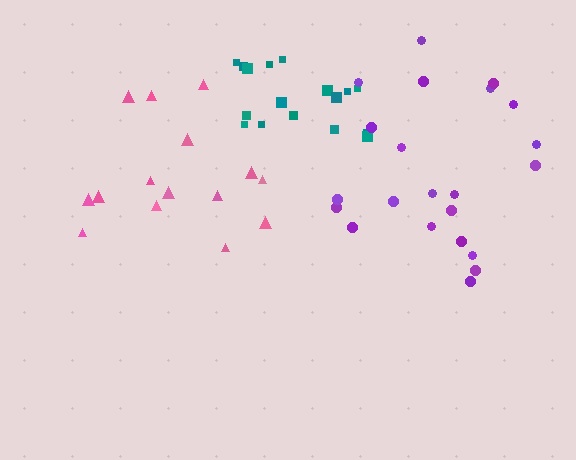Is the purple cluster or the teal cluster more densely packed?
Teal.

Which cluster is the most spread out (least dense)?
Pink.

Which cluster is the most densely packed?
Teal.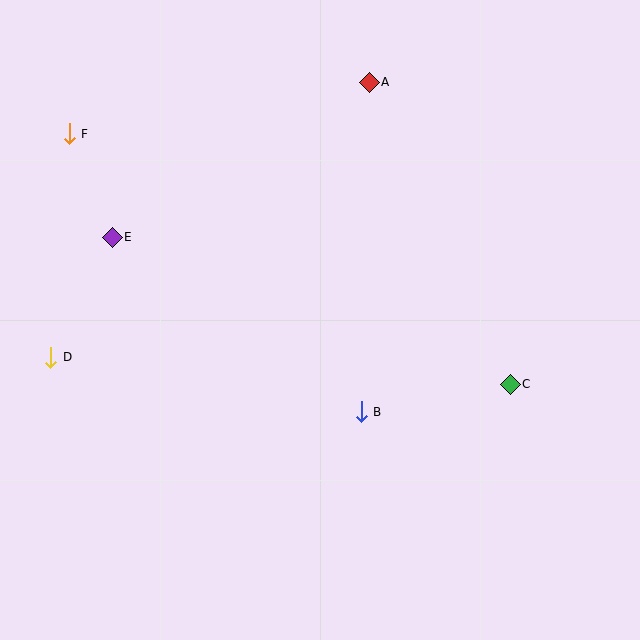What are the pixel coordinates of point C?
Point C is at (510, 384).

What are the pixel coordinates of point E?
Point E is at (112, 237).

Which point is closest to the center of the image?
Point B at (361, 412) is closest to the center.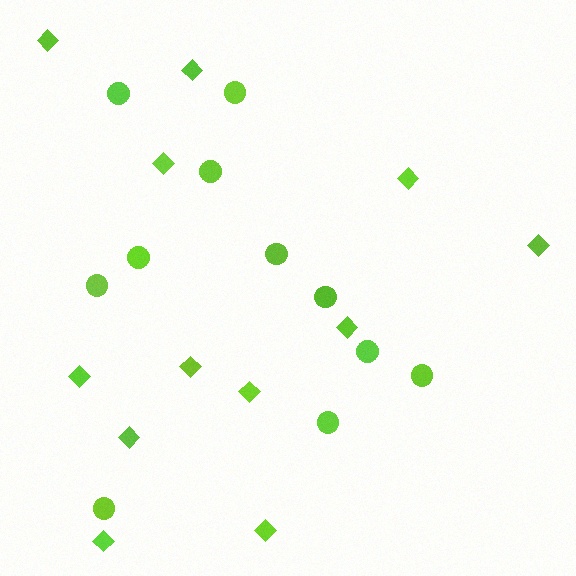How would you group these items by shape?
There are 2 groups: one group of circles (11) and one group of diamonds (12).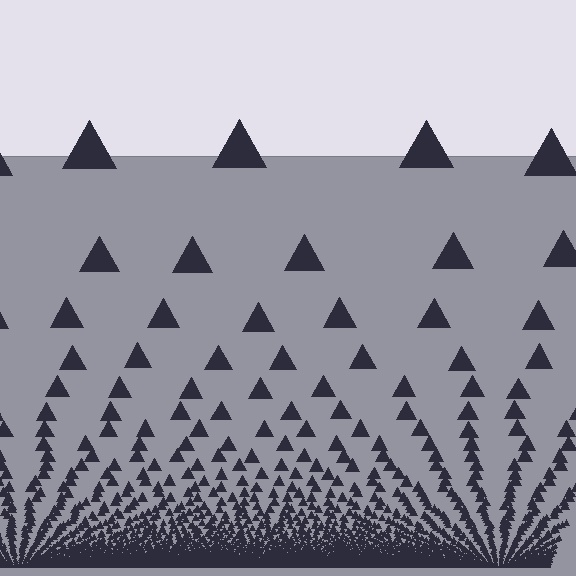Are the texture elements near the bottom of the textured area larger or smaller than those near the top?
Smaller. The gradient is inverted — elements near the bottom are smaller and denser.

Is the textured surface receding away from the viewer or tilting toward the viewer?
The surface appears to tilt toward the viewer. Texture elements get larger and sparser toward the top.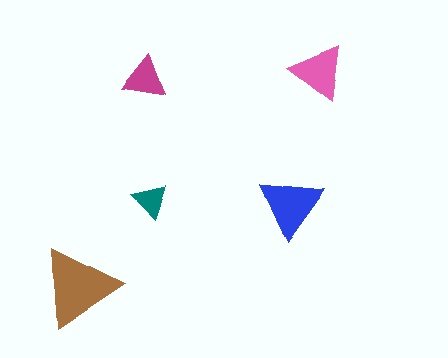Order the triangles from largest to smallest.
the brown one, the blue one, the pink one, the magenta one, the teal one.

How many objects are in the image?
There are 5 objects in the image.